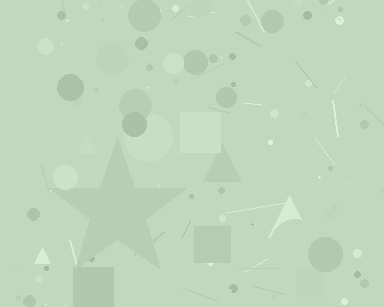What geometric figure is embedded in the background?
A star is embedded in the background.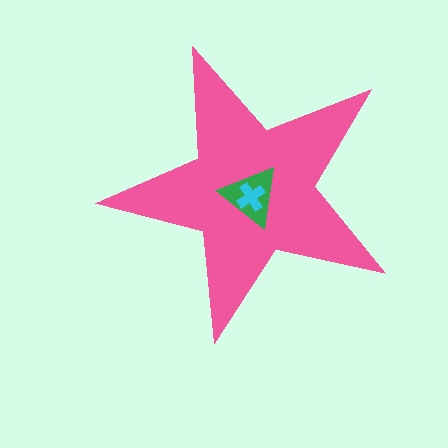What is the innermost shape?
The cyan cross.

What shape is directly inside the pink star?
The green triangle.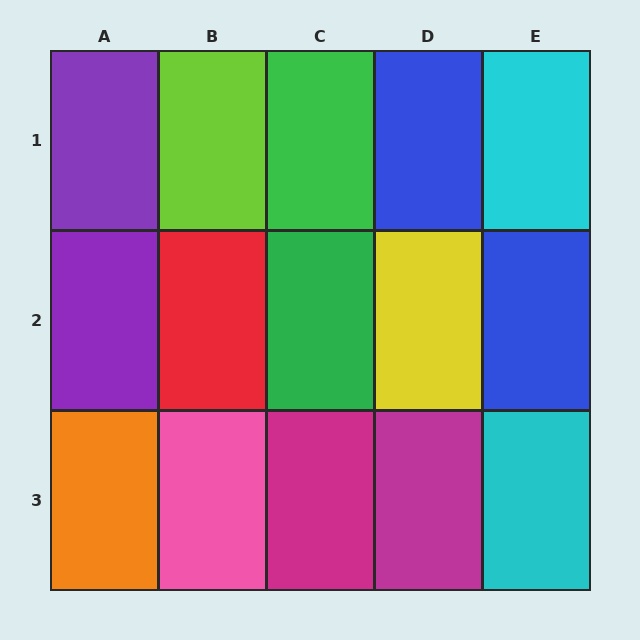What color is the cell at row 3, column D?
Magenta.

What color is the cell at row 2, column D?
Yellow.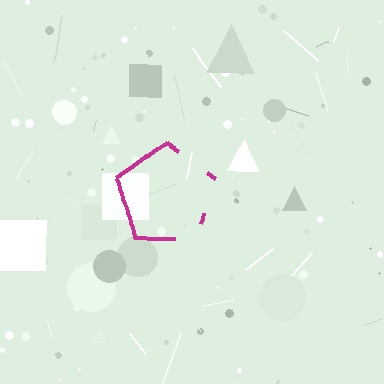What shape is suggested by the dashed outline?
The dashed outline suggests a pentagon.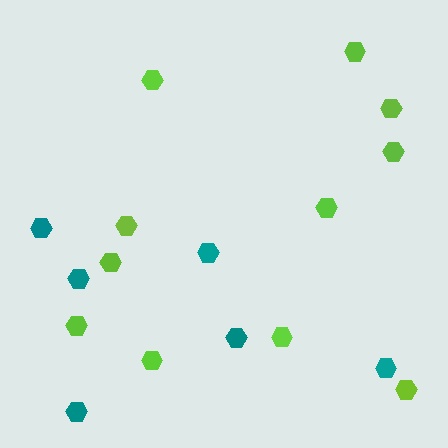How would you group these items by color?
There are 2 groups: one group of lime hexagons (11) and one group of teal hexagons (6).